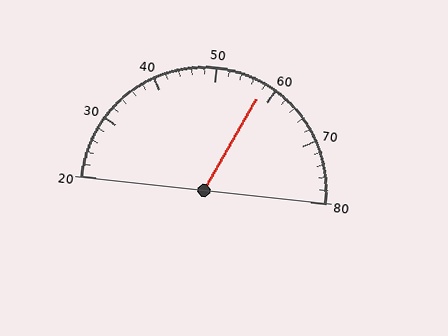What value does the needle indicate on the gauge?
The needle indicates approximately 58.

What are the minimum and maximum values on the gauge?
The gauge ranges from 20 to 80.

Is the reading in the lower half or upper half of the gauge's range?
The reading is in the upper half of the range (20 to 80).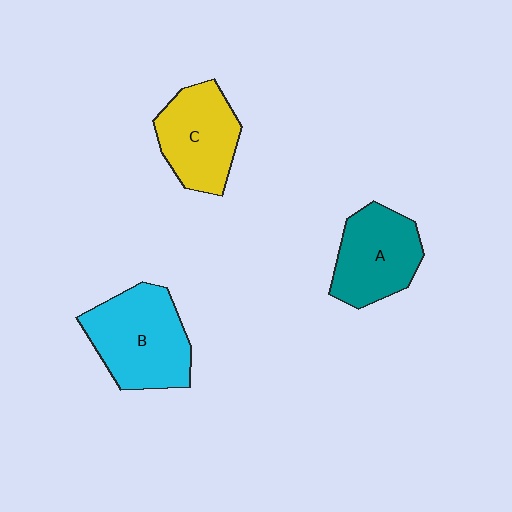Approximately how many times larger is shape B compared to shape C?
Approximately 1.2 times.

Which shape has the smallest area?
Shape C (yellow).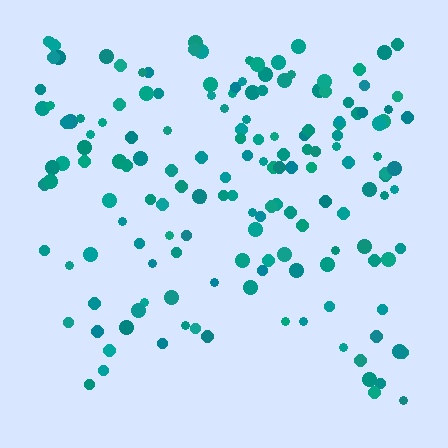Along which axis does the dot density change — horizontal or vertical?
Vertical.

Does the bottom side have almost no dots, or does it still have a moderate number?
Still a moderate number, just noticeably fewer than the top.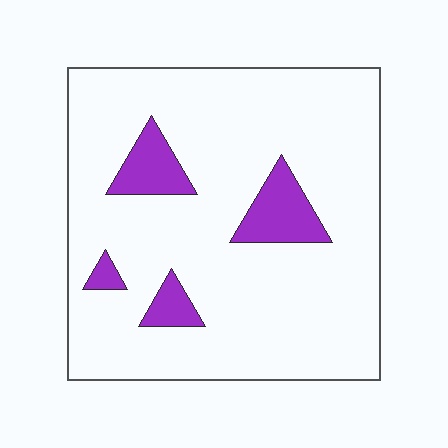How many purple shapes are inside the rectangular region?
4.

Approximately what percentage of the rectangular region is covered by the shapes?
Approximately 10%.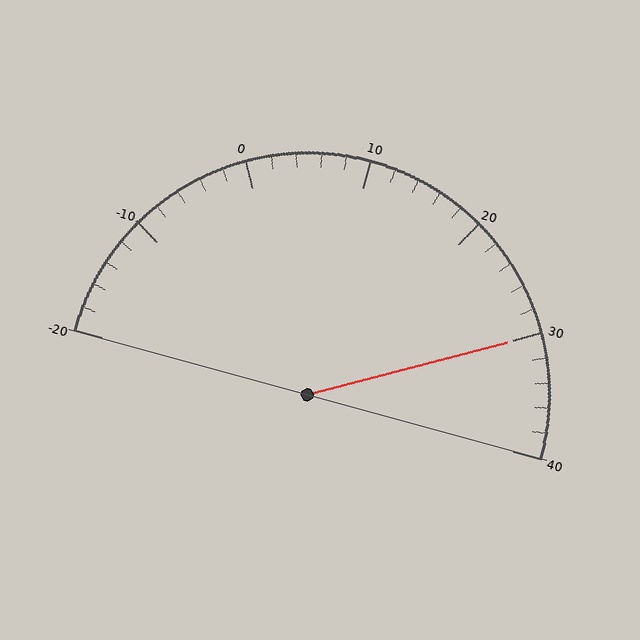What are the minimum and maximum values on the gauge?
The gauge ranges from -20 to 40.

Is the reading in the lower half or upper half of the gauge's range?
The reading is in the upper half of the range (-20 to 40).